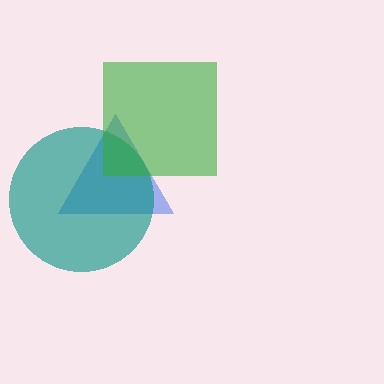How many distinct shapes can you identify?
There are 3 distinct shapes: a blue triangle, a teal circle, a green square.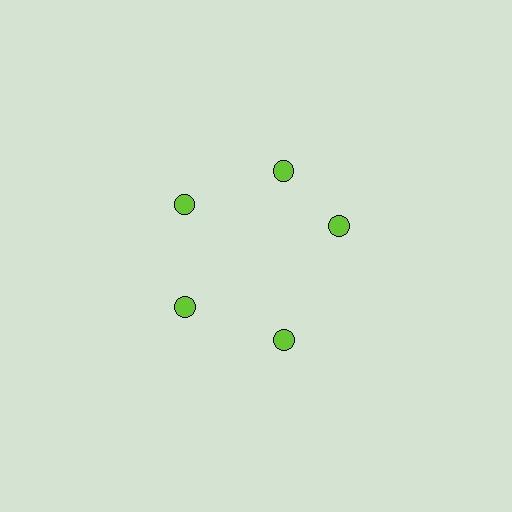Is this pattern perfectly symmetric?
No. The 5 lime circles are arranged in a ring, but one element near the 3 o'clock position is rotated out of alignment along the ring, breaking the 5-fold rotational symmetry.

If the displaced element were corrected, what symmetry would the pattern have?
It would have 5-fold rotational symmetry — the pattern would map onto itself every 72 degrees.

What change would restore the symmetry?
The symmetry would be restored by rotating it back into even spacing with its neighbors so that all 5 circles sit at equal angles and equal distance from the center.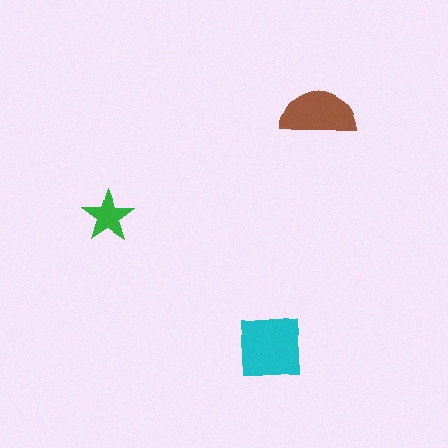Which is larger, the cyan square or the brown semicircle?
The cyan square.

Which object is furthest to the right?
The brown semicircle is rightmost.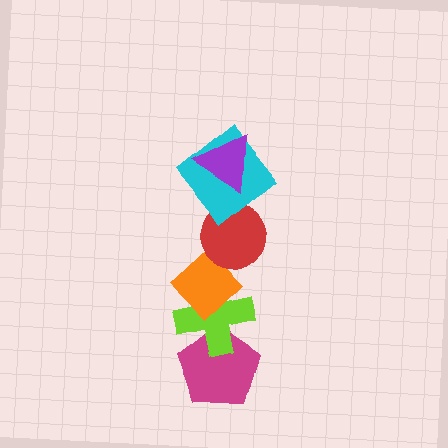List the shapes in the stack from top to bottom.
From top to bottom: the purple triangle, the cyan diamond, the red circle, the orange diamond, the lime cross, the magenta pentagon.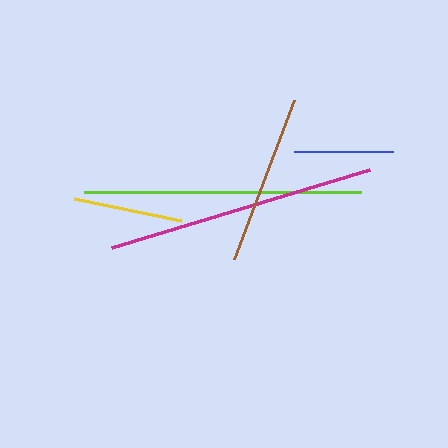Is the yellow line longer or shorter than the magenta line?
The magenta line is longer than the yellow line.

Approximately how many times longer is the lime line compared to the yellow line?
The lime line is approximately 2.5 times the length of the yellow line.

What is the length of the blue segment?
The blue segment is approximately 99 pixels long.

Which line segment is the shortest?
The blue line is the shortest at approximately 99 pixels.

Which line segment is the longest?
The lime line is the longest at approximately 278 pixels.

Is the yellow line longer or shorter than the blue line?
The yellow line is longer than the blue line.